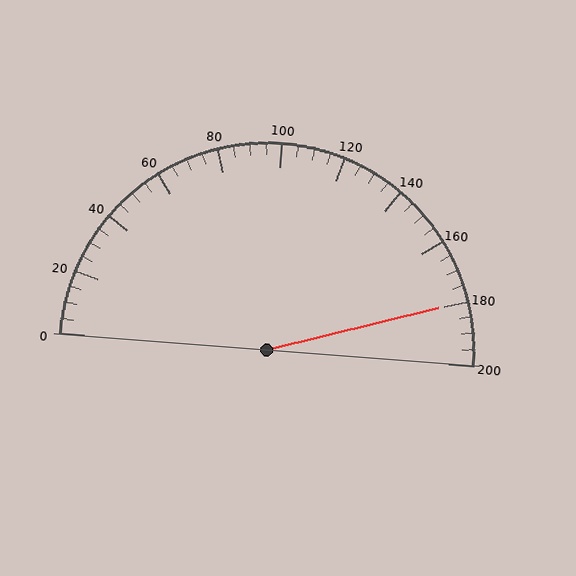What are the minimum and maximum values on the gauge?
The gauge ranges from 0 to 200.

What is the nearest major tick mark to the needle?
The nearest major tick mark is 180.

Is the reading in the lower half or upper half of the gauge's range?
The reading is in the upper half of the range (0 to 200).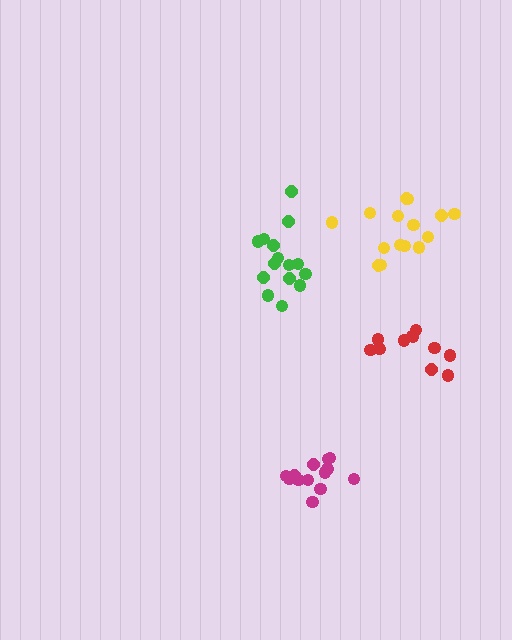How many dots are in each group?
Group 1: 13 dots, Group 2: 15 dots, Group 3: 15 dots, Group 4: 11 dots (54 total).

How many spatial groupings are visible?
There are 4 spatial groupings.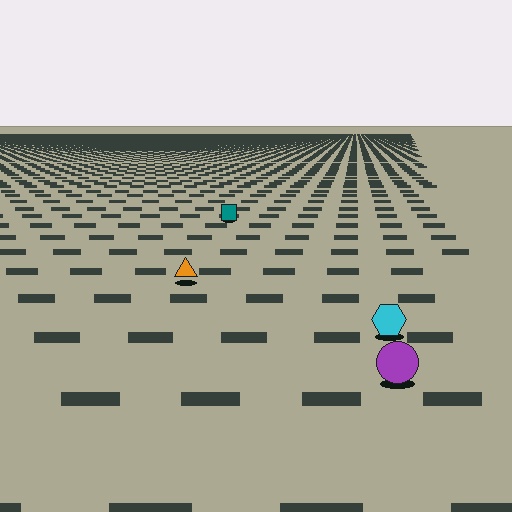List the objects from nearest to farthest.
From nearest to farthest: the purple circle, the cyan hexagon, the orange triangle, the teal square.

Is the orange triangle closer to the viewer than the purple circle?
No. The purple circle is closer — you can tell from the texture gradient: the ground texture is coarser near it.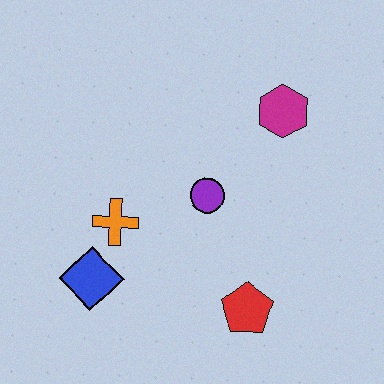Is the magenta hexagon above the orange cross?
Yes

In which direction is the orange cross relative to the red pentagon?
The orange cross is to the left of the red pentagon.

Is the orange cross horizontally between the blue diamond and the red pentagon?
Yes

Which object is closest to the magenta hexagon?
The purple circle is closest to the magenta hexagon.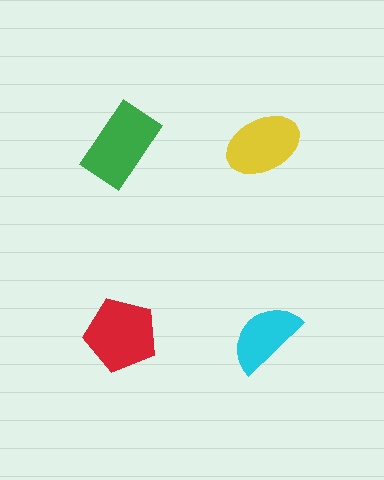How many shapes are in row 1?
2 shapes.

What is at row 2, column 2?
A cyan semicircle.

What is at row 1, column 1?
A green rectangle.